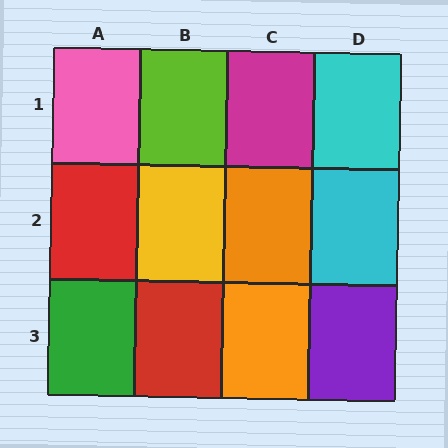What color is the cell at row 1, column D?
Cyan.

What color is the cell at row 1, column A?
Pink.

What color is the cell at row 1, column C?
Magenta.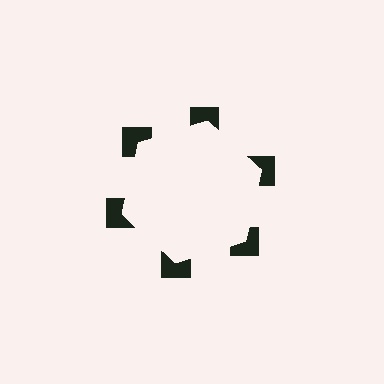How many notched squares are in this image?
There are 6 — one at each vertex of the illusory hexagon.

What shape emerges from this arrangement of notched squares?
An illusory hexagon — its edges are inferred from the aligned wedge cuts in the notched squares, not physically drawn.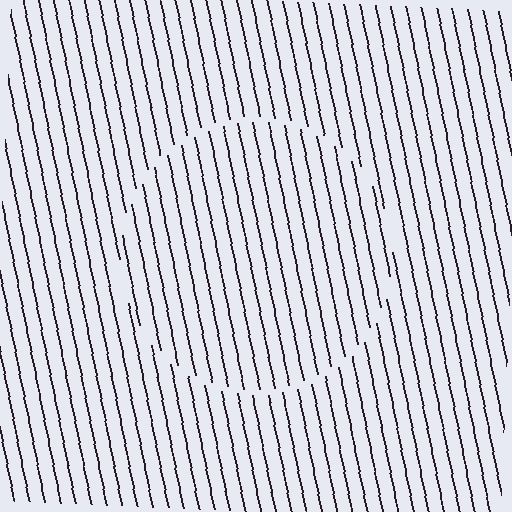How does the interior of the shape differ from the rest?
The interior of the shape contains the same grating, shifted by half a period — the contour is defined by the phase discontinuity where line-ends from the inner and outer gratings abut.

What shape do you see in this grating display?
An illusory circle. The interior of the shape contains the same grating, shifted by half a period — the contour is defined by the phase discontinuity where line-ends from the inner and outer gratings abut.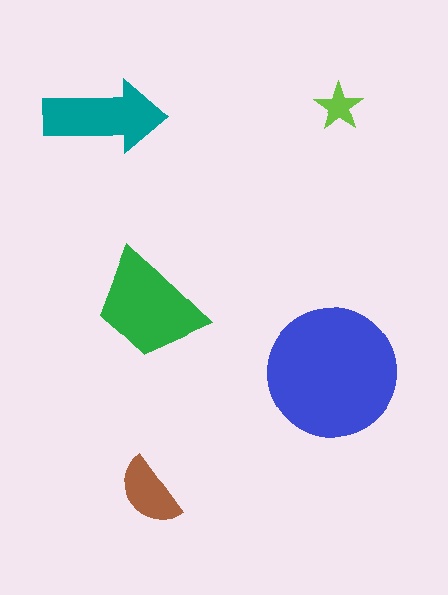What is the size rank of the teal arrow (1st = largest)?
3rd.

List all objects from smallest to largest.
The lime star, the brown semicircle, the teal arrow, the green trapezoid, the blue circle.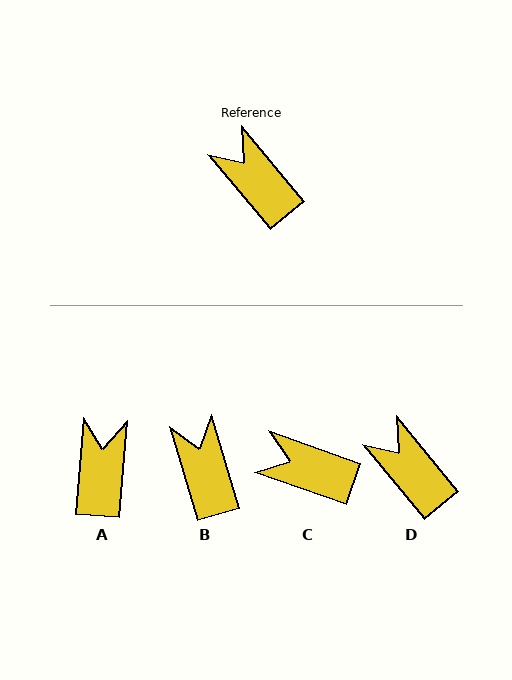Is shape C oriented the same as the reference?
No, it is off by about 31 degrees.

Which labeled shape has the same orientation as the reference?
D.